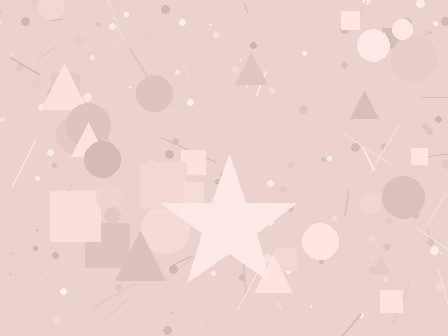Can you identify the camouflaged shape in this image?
The camouflaged shape is a star.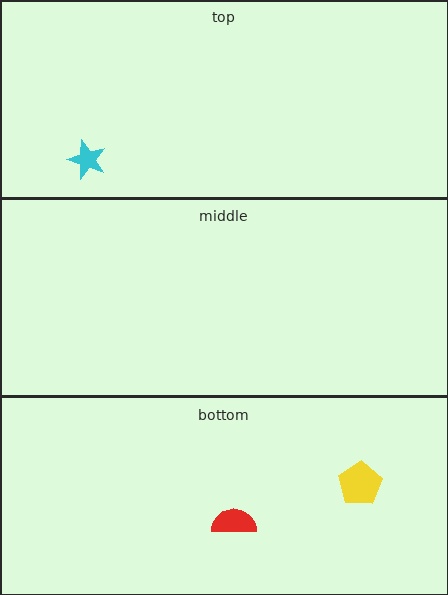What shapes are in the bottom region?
The red semicircle, the yellow pentagon.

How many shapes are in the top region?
1.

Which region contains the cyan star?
The top region.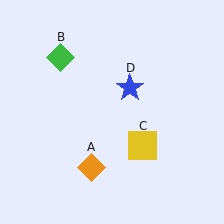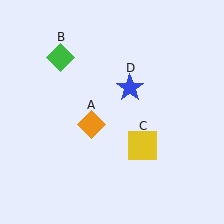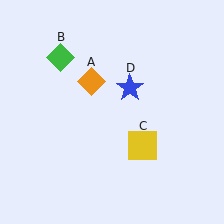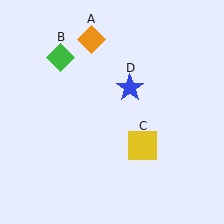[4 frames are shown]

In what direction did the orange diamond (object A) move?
The orange diamond (object A) moved up.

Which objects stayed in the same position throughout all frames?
Green diamond (object B) and yellow square (object C) and blue star (object D) remained stationary.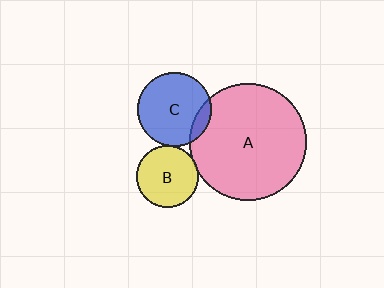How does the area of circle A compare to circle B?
Approximately 3.6 times.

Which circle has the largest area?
Circle A (pink).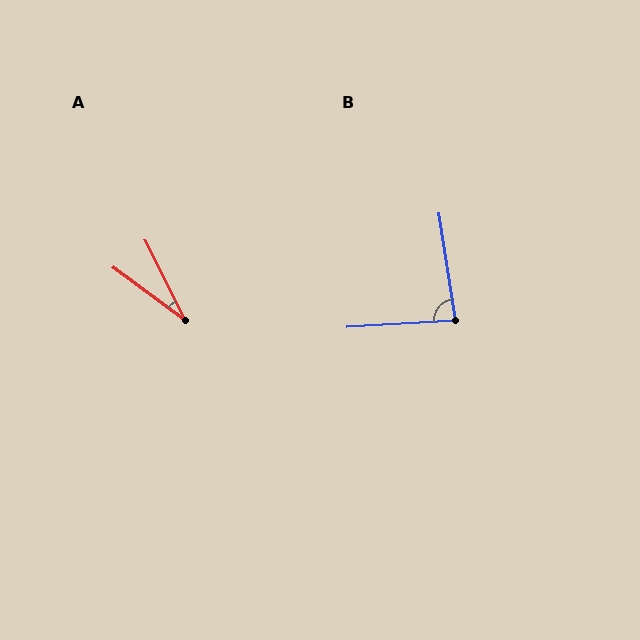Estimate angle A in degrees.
Approximately 27 degrees.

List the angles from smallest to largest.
A (27°), B (85°).